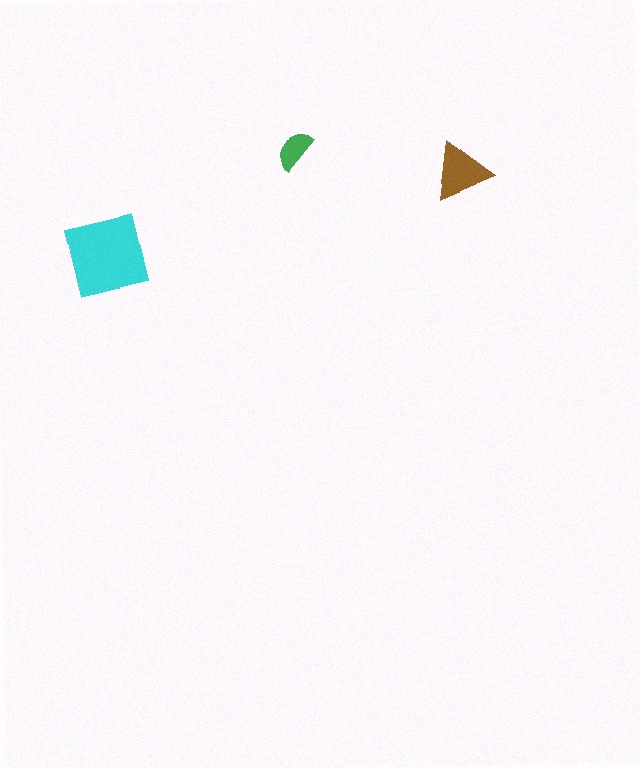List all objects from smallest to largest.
The green semicircle, the brown triangle, the cyan square.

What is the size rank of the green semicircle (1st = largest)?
3rd.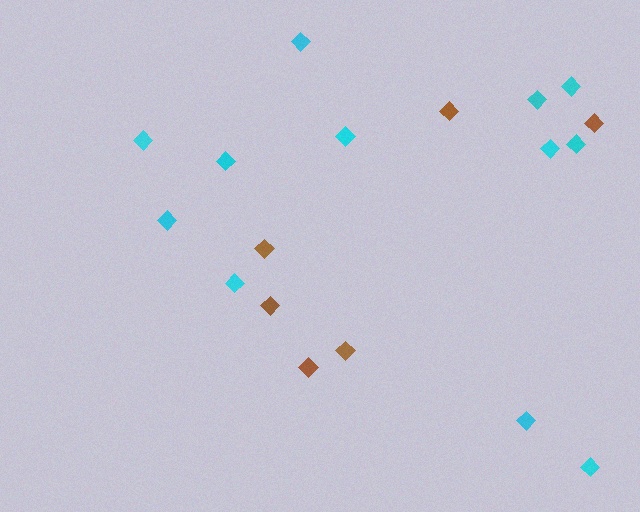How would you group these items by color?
There are 2 groups: one group of cyan diamonds (12) and one group of brown diamonds (6).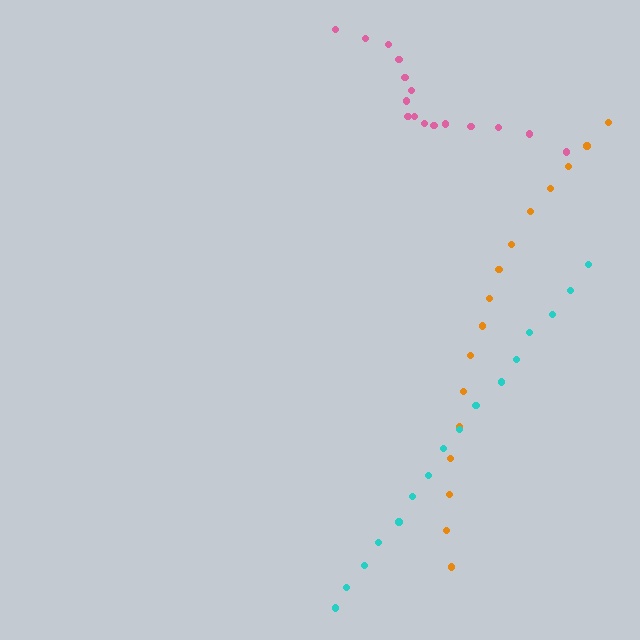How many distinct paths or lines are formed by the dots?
There are 3 distinct paths.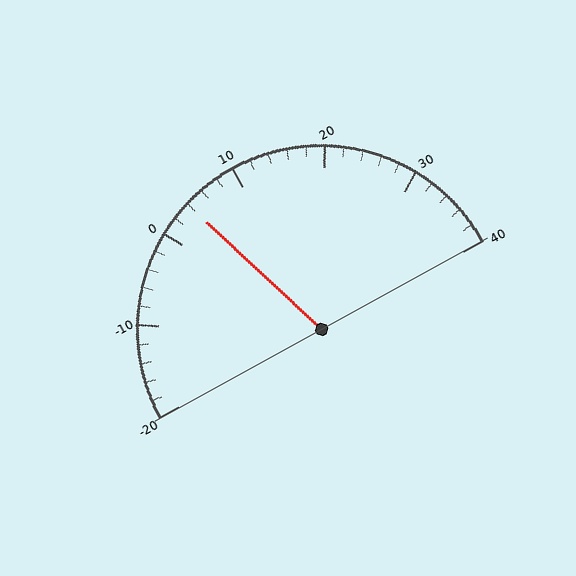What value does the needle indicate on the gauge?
The needle indicates approximately 4.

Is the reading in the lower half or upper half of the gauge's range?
The reading is in the lower half of the range (-20 to 40).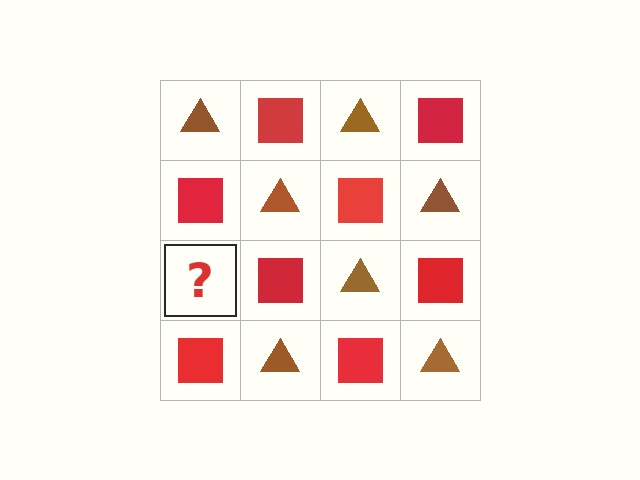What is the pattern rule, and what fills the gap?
The rule is that it alternates brown triangle and red square in a checkerboard pattern. The gap should be filled with a brown triangle.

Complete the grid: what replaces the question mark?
The question mark should be replaced with a brown triangle.